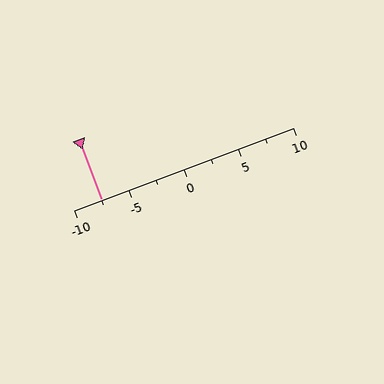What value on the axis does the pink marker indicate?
The marker indicates approximately -7.5.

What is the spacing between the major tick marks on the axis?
The major ticks are spaced 5 apart.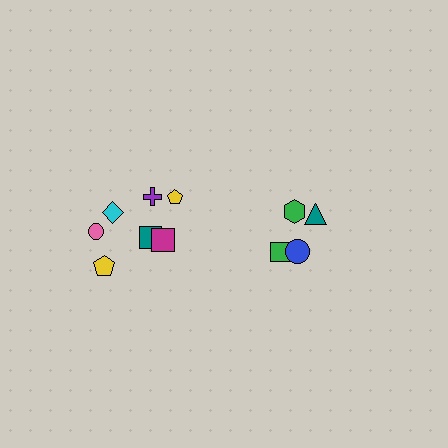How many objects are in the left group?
There are 7 objects.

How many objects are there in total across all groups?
There are 11 objects.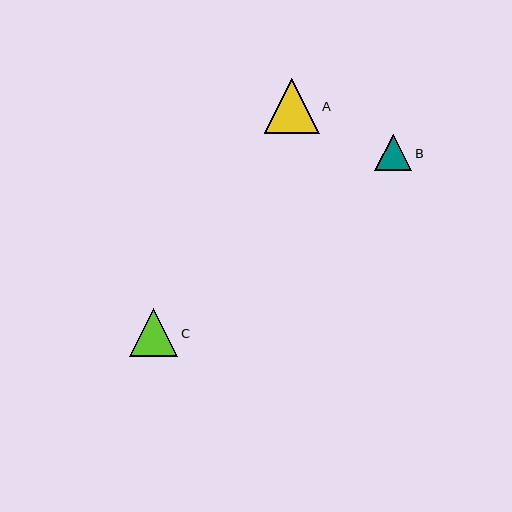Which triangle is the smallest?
Triangle B is the smallest with a size of approximately 37 pixels.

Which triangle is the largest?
Triangle A is the largest with a size of approximately 55 pixels.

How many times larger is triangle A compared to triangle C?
Triangle A is approximately 1.1 times the size of triangle C.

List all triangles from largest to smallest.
From largest to smallest: A, C, B.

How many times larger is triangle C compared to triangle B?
Triangle C is approximately 1.3 times the size of triangle B.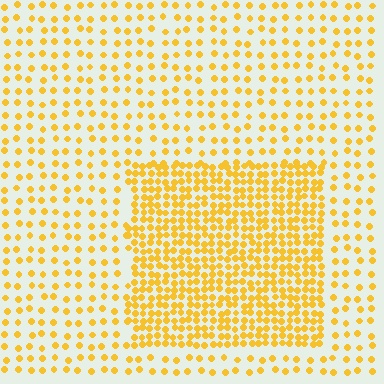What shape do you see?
I see a rectangle.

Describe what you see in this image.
The image contains small yellow elements arranged at two different densities. A rectangle-shaped region is visible where the elements are more densely packed than the surrounding area.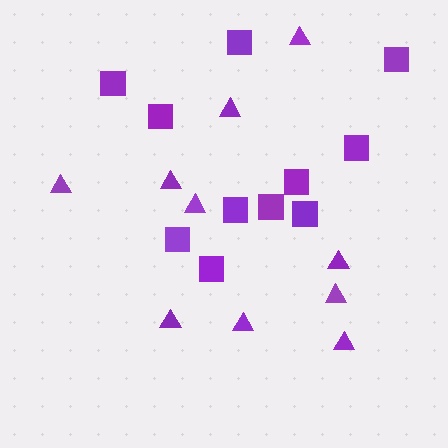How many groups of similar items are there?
There are 2 groups: one group of triangles (10) and one group of squares (11).